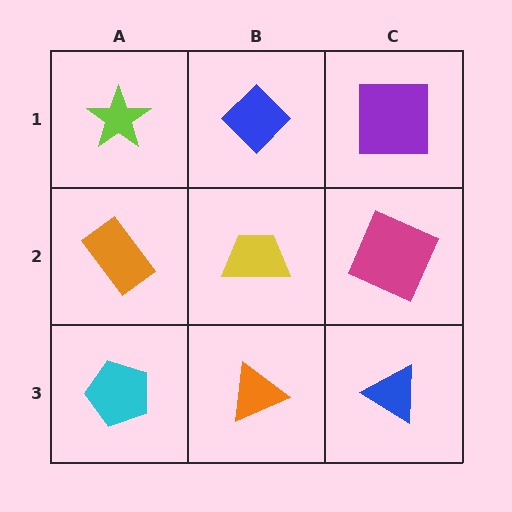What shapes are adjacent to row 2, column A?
A lime star (row 1, column A), a cyan pentagon (row 3, column A), a yellow trapezoid (row 2, column B).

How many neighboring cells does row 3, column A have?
2.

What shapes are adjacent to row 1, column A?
An orange rectangle (row 2, column A), a blue diamond (row 1, column B).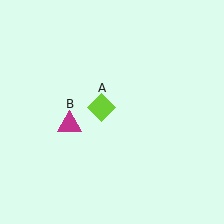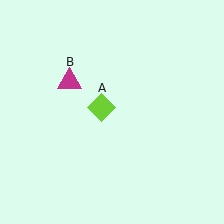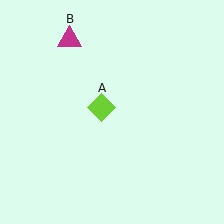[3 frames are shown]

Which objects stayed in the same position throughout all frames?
Lime diamond (object A) remained stationary.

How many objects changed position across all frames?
1 object changed position: magenta triangle (object B).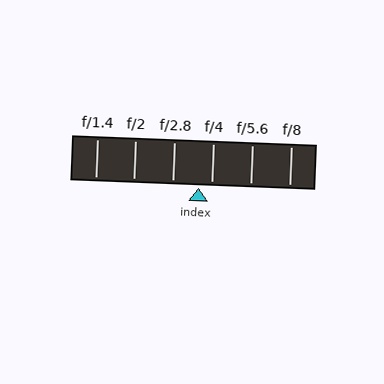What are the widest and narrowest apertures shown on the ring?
The widest aperture shown is f/1.4 and the narrowest is f/8.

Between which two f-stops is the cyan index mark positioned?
The index mark is between f/2.8 and f/4.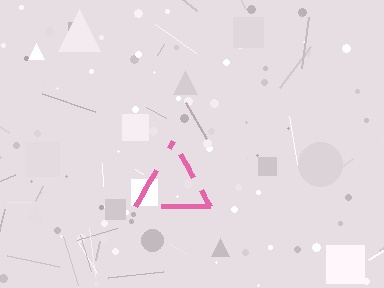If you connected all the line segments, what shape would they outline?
They would outline a triangle.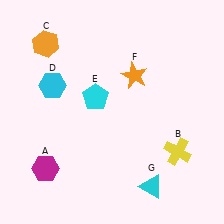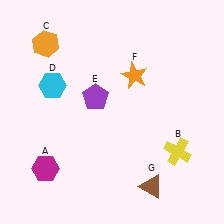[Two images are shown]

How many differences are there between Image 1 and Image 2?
There are 2 differences between the two images.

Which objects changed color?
E changed from cyan to purple. G changed from cyan to brown.